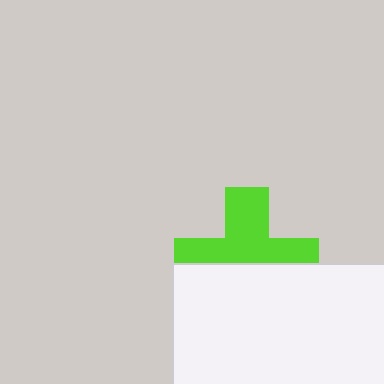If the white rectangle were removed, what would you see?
You would see the complete lime cross.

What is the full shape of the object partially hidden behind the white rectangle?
The partially hidden object is a lime cross.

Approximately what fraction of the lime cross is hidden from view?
Roughly 45% of the lime cross is hidden behind the white rectangle.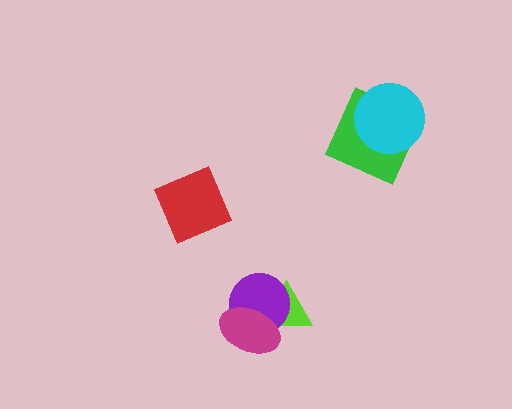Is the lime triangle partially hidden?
Yes, it is partially covered by another shape.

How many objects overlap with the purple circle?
2 objects overlap with the purple circle.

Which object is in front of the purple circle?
The magenta ellipse is in front of the purple circle.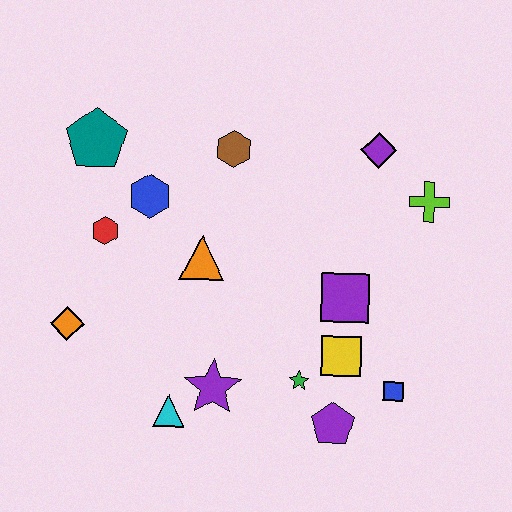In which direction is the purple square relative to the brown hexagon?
The purple square is below the brown hexagon.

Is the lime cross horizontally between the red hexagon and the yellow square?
No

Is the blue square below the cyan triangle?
No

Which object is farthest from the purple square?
The teal pentagon is farthest from the purple square.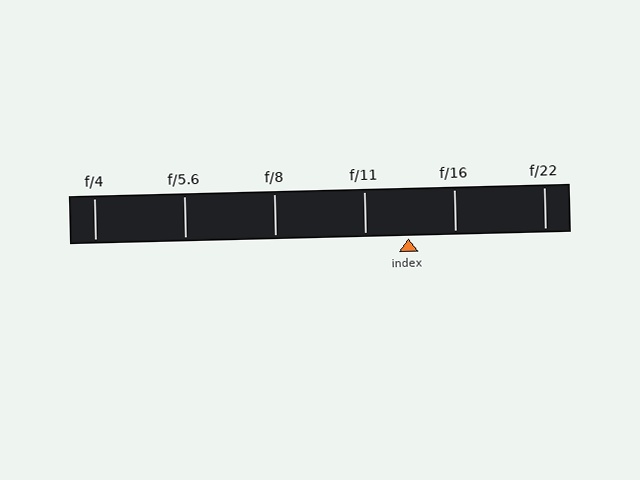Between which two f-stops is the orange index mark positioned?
The index mark is between f/11 and f/16.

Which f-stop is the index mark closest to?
The index mark is closest to f/11.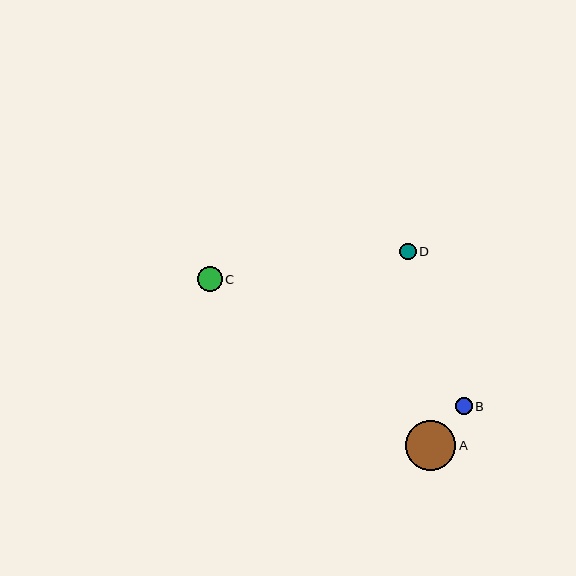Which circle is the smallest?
Circle D is the smallest with a size of approximately 16 pixels.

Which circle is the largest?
Circle A is the largest with a size of approximately 51 pixels.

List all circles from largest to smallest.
From largest to smallest: A, C, B, D.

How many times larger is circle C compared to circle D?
Circle C is approximately 1.5 times the size of circle D.